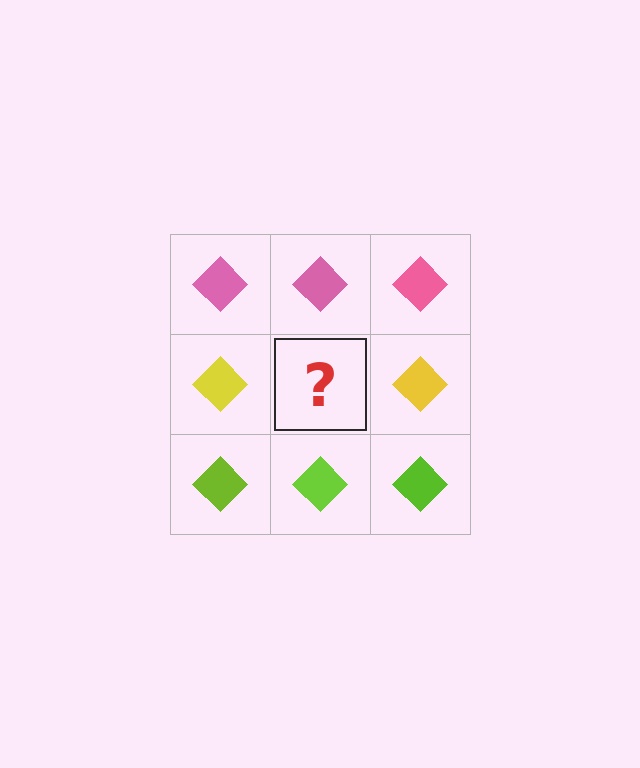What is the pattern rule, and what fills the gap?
The rule is that each row has a consistent color. The gap should be filled with a yellow diamond.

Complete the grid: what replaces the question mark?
The question mark should be replaced with a yellow diamond.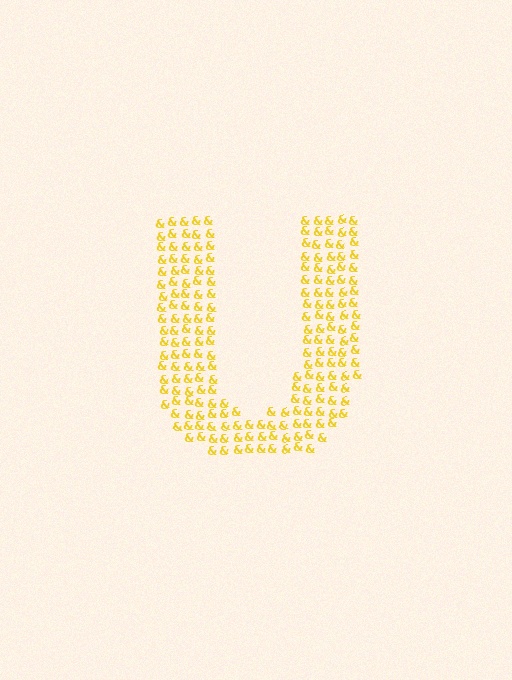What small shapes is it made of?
It is made of small ampersands.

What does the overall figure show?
The overall figure shows the letter U.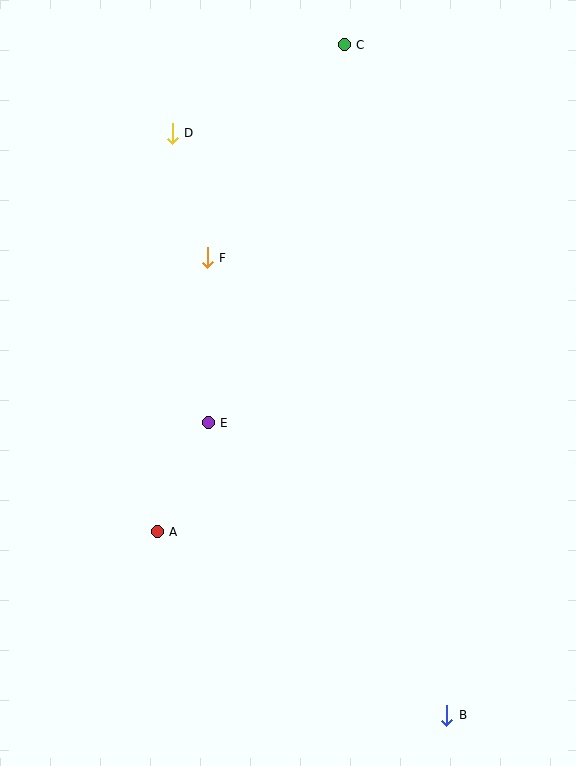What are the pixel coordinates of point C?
Point C is at (344, 45).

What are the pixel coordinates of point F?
Point F is at (207, 258).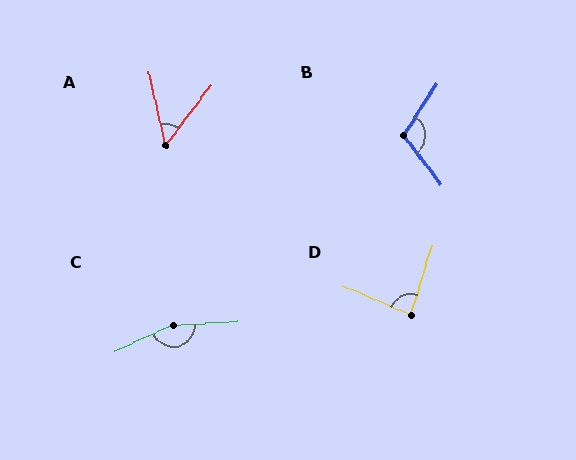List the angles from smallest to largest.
A (50°), D (85°), B (110°), C (159°).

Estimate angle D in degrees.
Approximately 85 degrees.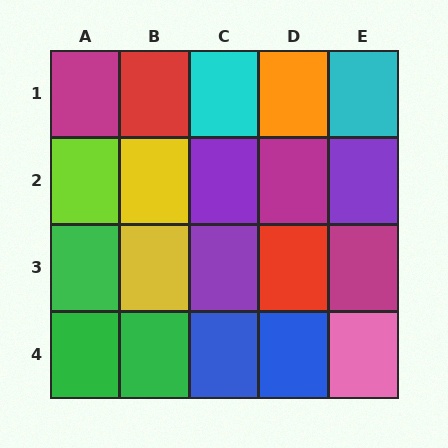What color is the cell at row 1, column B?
Red.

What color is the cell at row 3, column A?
Green.